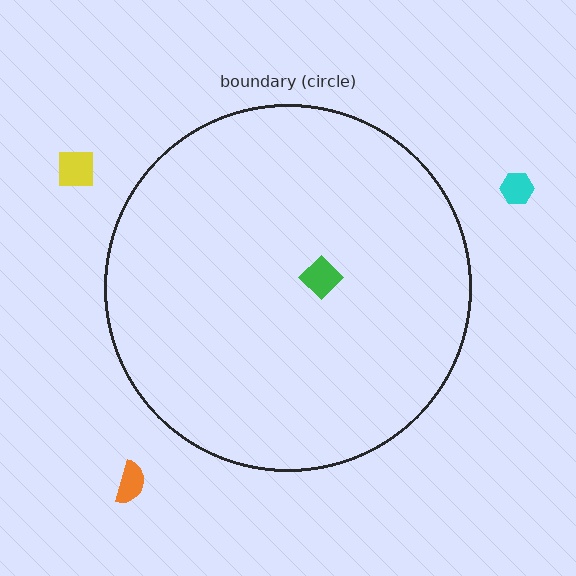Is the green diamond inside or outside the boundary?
Inside.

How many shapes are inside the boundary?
1 inside, 3 outside.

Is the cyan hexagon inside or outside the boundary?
Outside.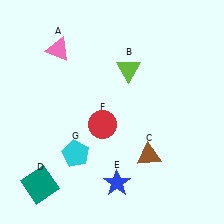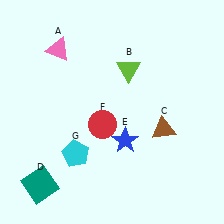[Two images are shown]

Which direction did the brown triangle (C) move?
The brown triangle (C) moved up.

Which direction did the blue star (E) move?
The blue star (E) moved up.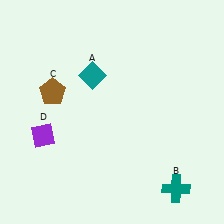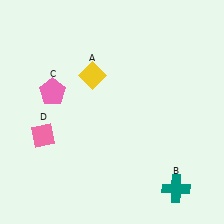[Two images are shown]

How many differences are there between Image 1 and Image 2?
There are 3 differences between the two images.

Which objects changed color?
A changed from teal to yellow. C changed from brown to pink. D changed from purple to pink.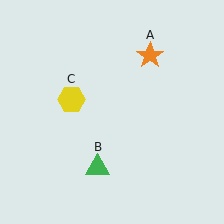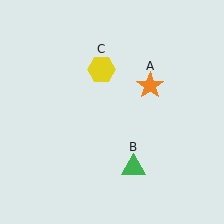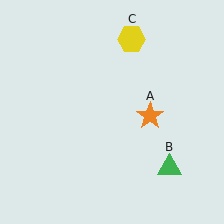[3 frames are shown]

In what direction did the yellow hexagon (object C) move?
The yellow hexagon (object C) moved up and to the right.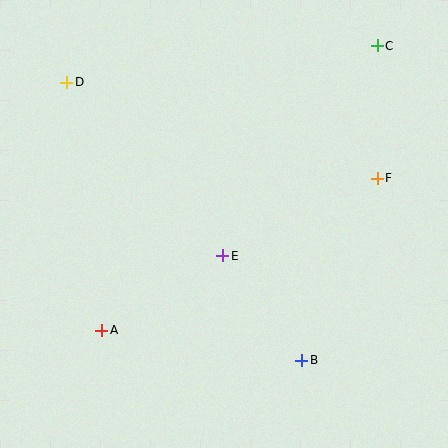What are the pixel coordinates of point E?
Point E is at (223, 256).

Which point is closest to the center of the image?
Point E at (223, 256) is closest to the center.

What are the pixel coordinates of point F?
Point F is at (377, 178).